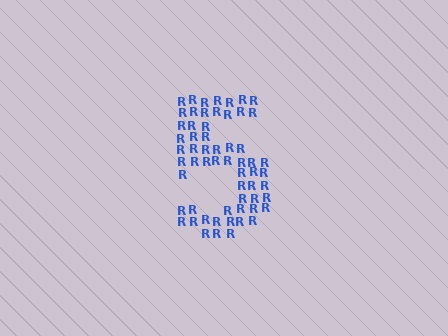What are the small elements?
The small elements are letter R's.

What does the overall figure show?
The overall figure shows the digit 5.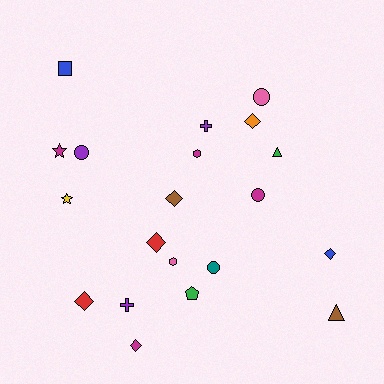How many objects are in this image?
There are 20 objects.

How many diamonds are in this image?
There are 6 diamonds.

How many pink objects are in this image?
There are 2 pink objects.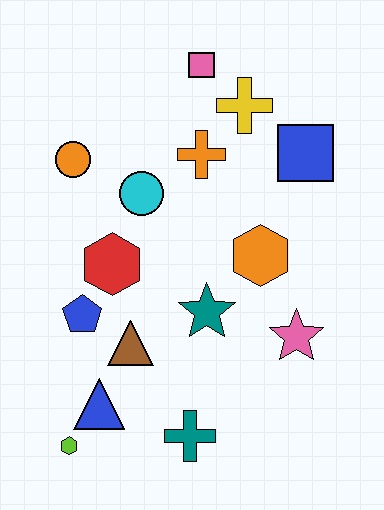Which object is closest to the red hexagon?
The blue pentagon is closest to the red hexagon.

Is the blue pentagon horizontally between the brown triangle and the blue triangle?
No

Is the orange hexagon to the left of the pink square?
No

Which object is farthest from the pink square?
The lime hexagon is farthest from the pink square.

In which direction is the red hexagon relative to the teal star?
The red hexagon is to the left of the teal star.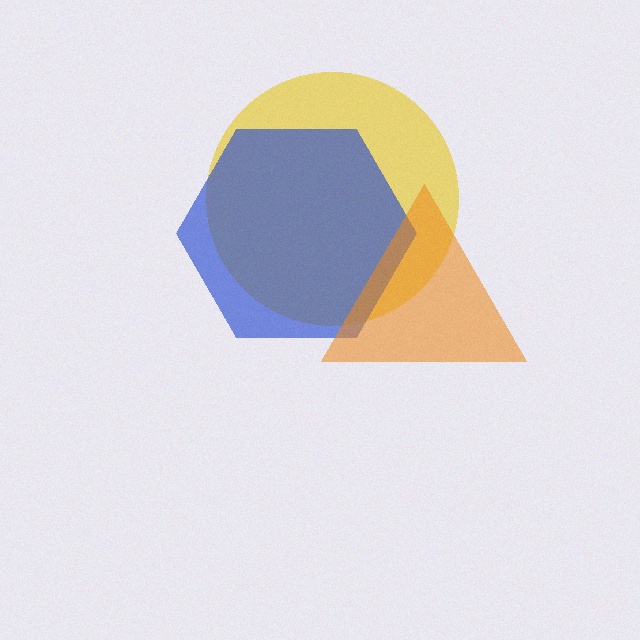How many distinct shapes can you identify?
There are 3 distinct shapes: a yellow circle, a blue hexagon, an orange triangle.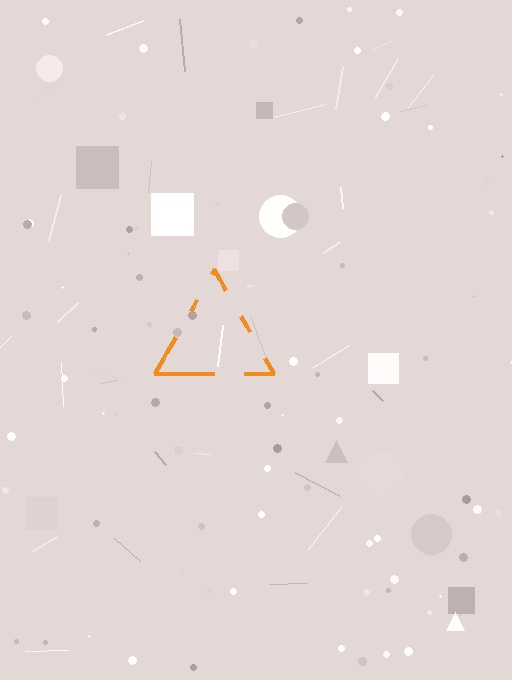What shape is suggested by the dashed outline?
The dashed outline suggests a triangle.